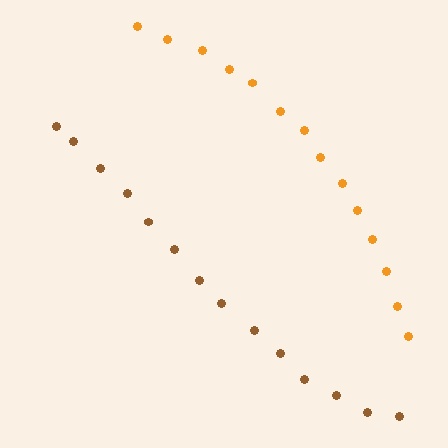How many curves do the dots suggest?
There are 2 distinct paths.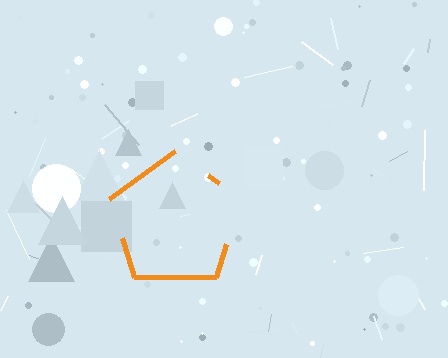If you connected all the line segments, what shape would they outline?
They would outline a pentagon.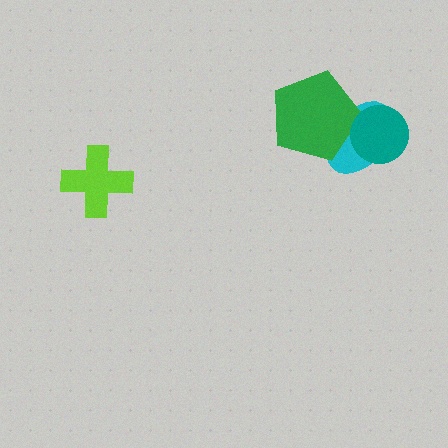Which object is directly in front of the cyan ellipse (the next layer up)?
The green pentagon is directly in front of the cyan ellipse.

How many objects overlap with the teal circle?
2 objects overlap with the teal circle.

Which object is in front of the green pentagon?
The teal circle is in front of the green pentagon.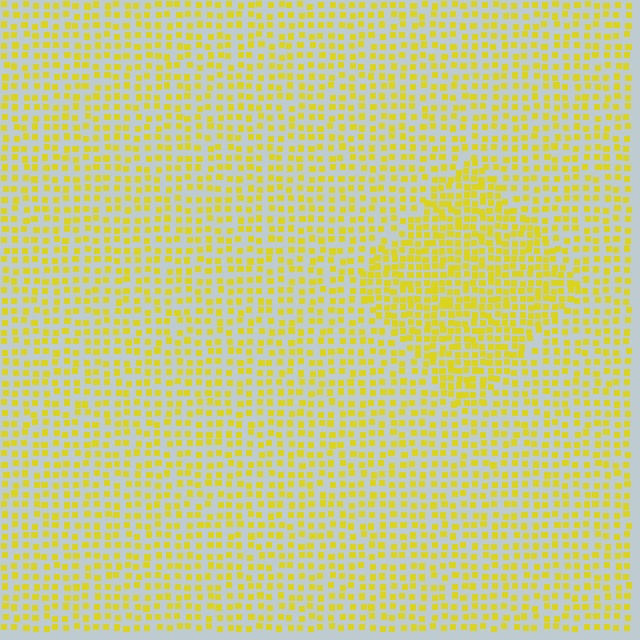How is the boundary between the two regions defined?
The boundary is defined by a change in element density (approximately 1.6x ratio). All elements are the same color, size, and shape.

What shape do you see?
I see a diamond.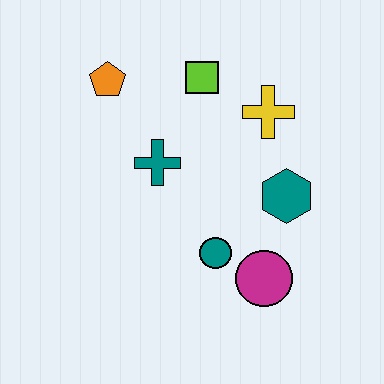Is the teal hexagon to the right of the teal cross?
Yes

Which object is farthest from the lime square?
The magenta circle is farthest from the lime square.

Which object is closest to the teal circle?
The magenta circle is closest to the teal circle.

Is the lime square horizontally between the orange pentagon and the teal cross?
No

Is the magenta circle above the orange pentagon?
No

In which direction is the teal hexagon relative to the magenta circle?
The teal hexagon is above the magenta circle.